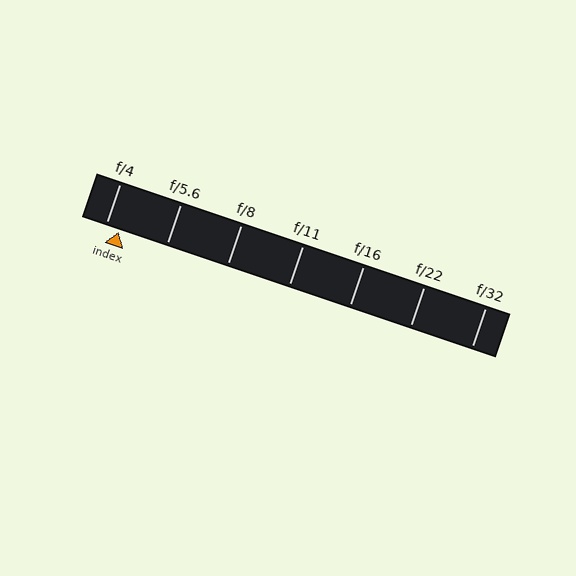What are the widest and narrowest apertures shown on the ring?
The widest aperture shown is f/4 and the narrowest is f/32.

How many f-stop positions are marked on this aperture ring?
There are 7 f-stop positions marked.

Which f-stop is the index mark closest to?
The index mark is closest to f/4.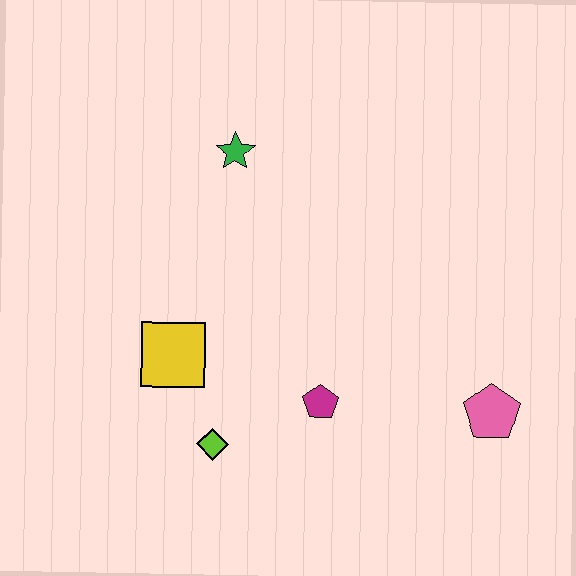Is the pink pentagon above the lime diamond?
Yes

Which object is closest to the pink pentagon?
The magenta pentagon is closest to the pink pentagon.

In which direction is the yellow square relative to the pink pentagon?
The yellow square is to the left of the pink pentagon.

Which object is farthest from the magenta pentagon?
The green star is farthest from the magenta pentagon.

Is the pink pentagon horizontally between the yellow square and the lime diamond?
No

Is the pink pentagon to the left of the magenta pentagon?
No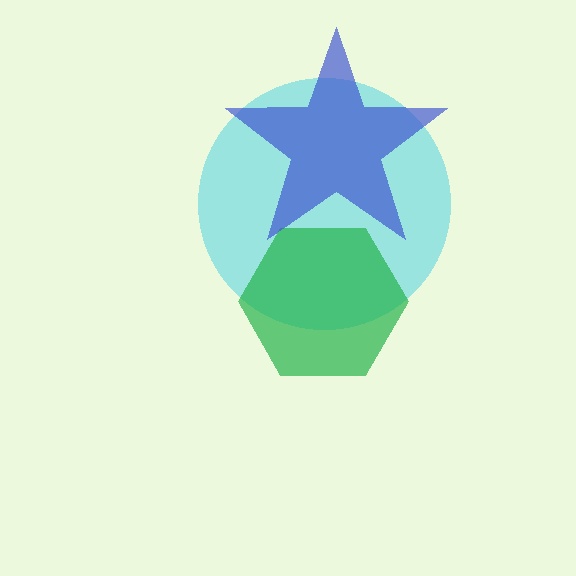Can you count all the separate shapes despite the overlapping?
Yes, there are 3 separate shapes.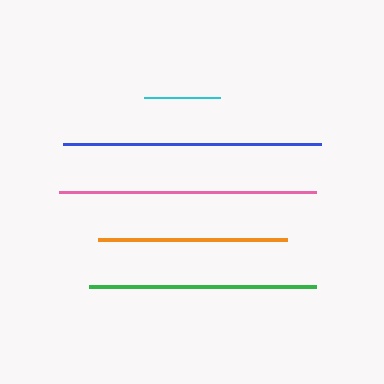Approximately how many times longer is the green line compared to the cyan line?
The green line is approximately 3.0 times the length of the cyan line.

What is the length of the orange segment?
The orange segment is approximately 190 pixels long.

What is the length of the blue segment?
The blue segment is approximately 258 pixels long.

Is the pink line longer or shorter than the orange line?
The pink line is longer than the orange line.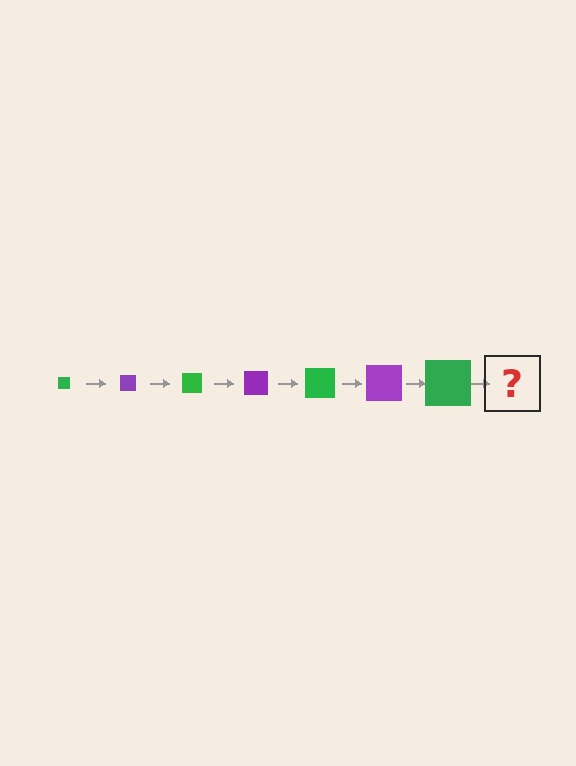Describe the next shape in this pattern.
It should be a purple square, larger than the previous one.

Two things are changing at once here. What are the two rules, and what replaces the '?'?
The two rules are that the square grows larger each step and the color cycles through green and purple. The '?' should be a purple square, larger than the previous one.